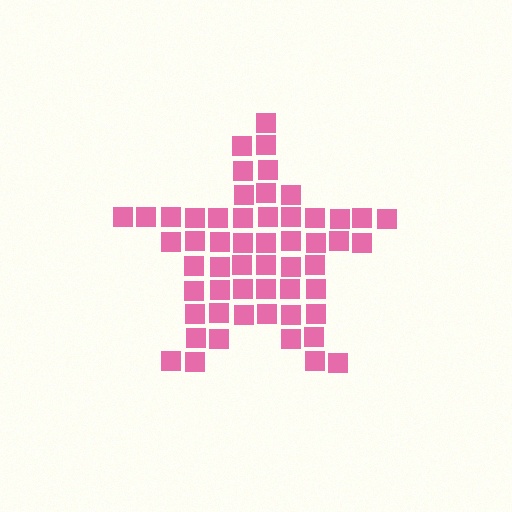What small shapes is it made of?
It is made of small squares.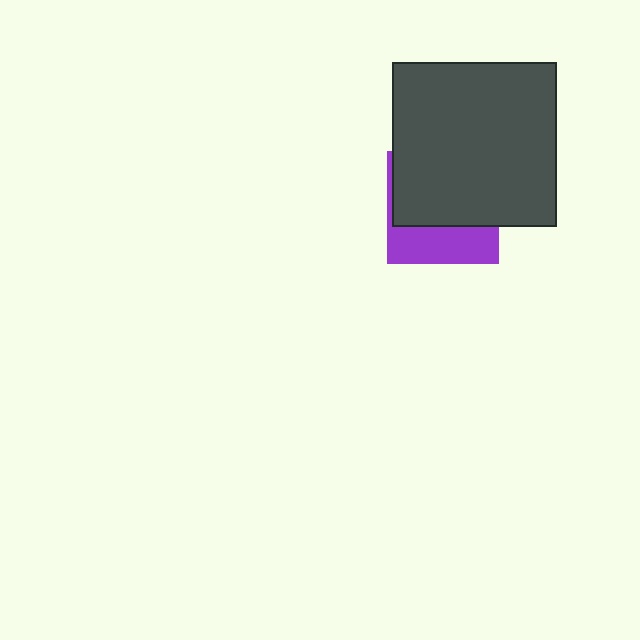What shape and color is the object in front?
The object in front is a dark gray square.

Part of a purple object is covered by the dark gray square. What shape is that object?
It is a square.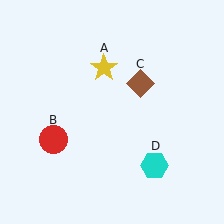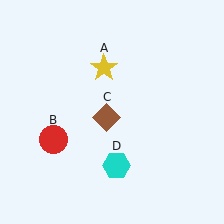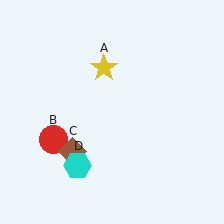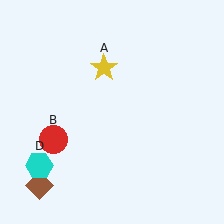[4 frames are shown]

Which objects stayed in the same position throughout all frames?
Yellow star (object A) and red circle (object B) remained stationary.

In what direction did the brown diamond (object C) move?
The brown diamond (object C) moved down and to the left.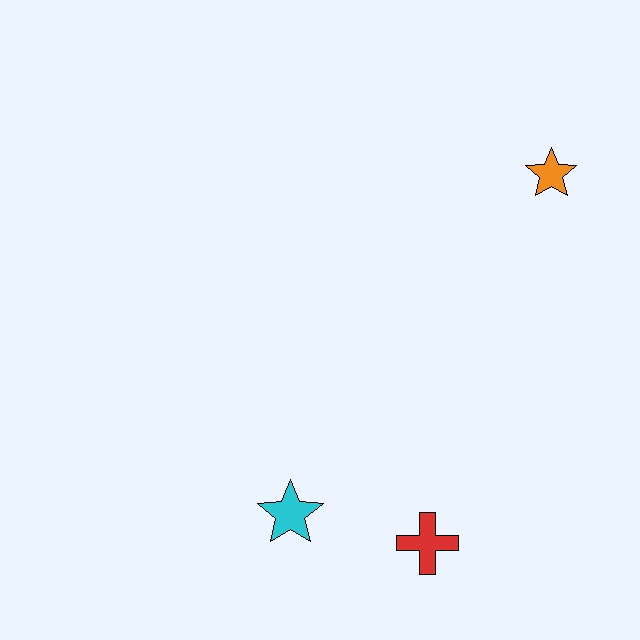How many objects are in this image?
There are 3 objects.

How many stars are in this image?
There are 2 stars.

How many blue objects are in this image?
There are no blue objects.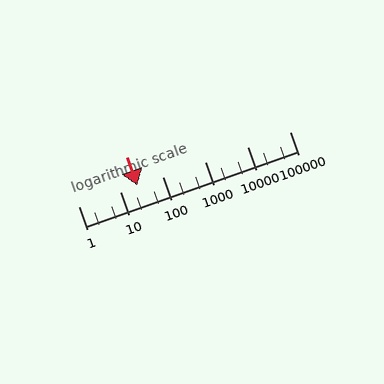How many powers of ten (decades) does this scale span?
The scale spans 5 decades, from 1 to 100000.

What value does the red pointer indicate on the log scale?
The pointer indicates approximately 25.